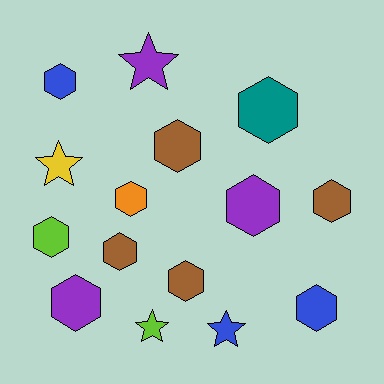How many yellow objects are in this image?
There is 1 yellow object.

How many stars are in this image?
There are 4 stars.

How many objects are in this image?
There are 15 objects.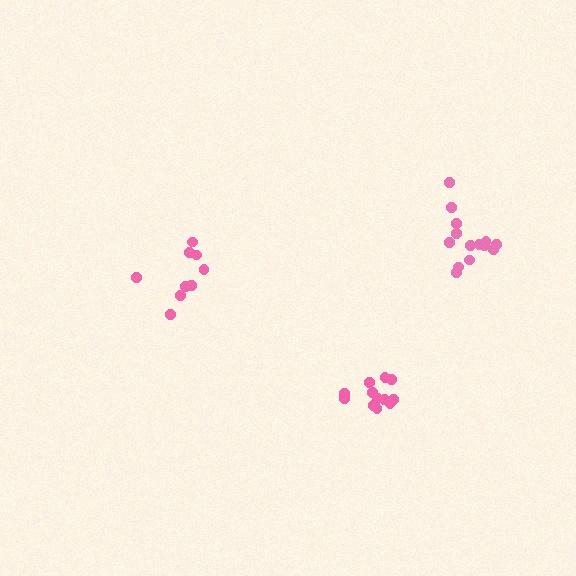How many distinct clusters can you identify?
There are 3 distinct clusters.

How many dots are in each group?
Group 1: 9 dots, Group 2: 14 dots, Group 3: 12 dots (35 total).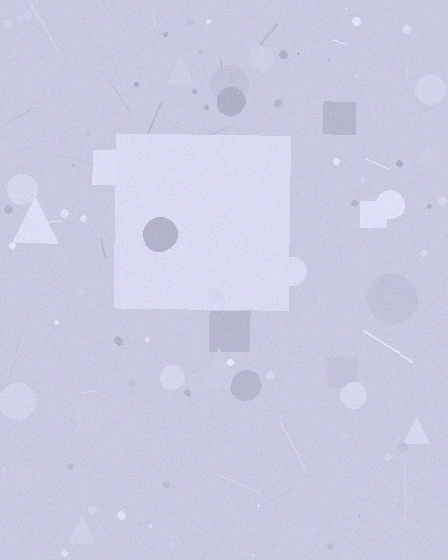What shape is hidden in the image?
A square is hidden in the image.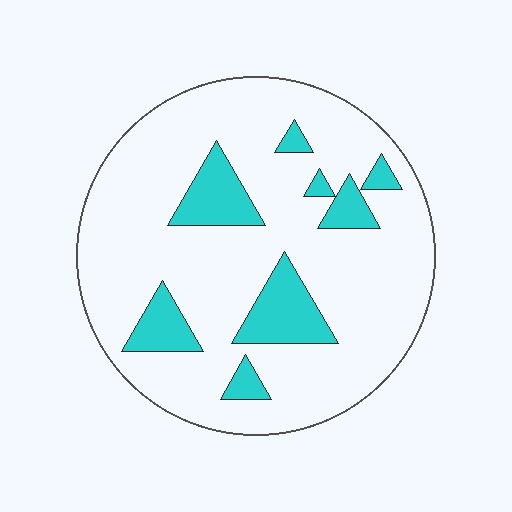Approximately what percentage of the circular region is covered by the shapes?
Approximately 15%.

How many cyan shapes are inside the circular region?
8.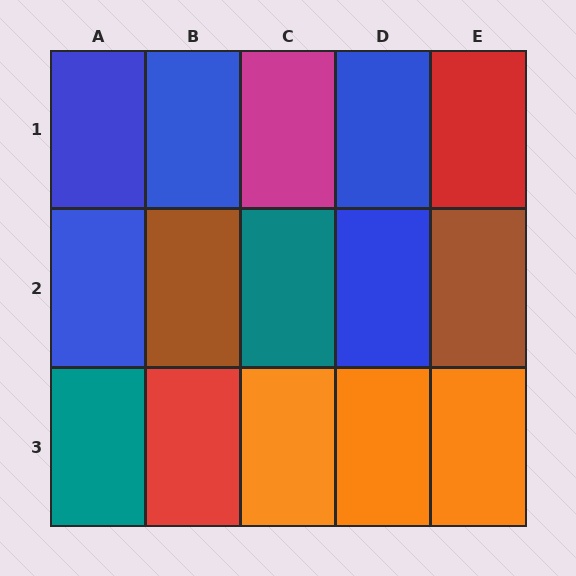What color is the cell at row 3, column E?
Orange.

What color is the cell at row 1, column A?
Blue.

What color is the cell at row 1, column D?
Blue.